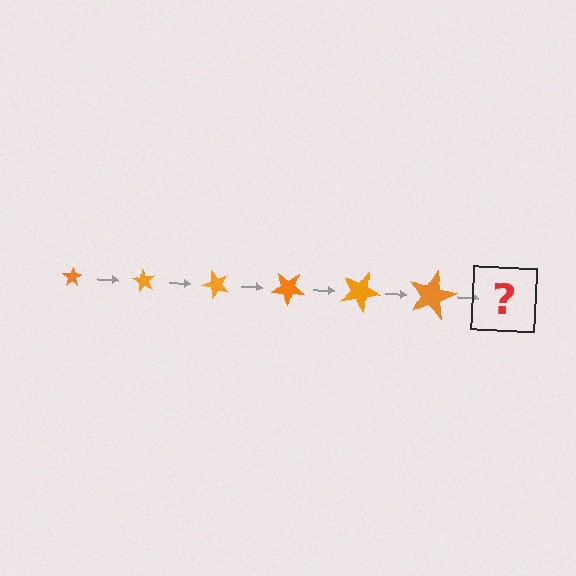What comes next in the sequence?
The next element should be a star, larger than the previous one and rotated 360 degrees from the start.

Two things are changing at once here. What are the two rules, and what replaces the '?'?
The two rules are that the star grows larger each step and it rotates 60 degrees each step. The '?' should be a star, larger than the previous one and rotated 360 degrees from the start.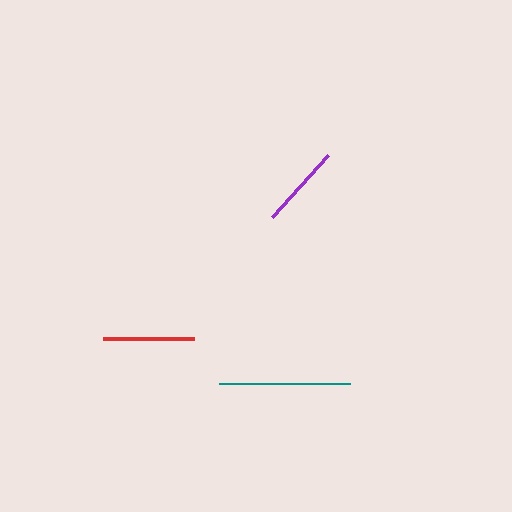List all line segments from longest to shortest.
From longest to shortest: teal, red, purple.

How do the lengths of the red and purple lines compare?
The red and purple lines are approximately the same length.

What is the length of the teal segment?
The teal segment is approximately 131 pixels long.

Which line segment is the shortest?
The purple line is the shortest at approximately 84 pixels.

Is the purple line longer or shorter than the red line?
The red line is longer than the purple line.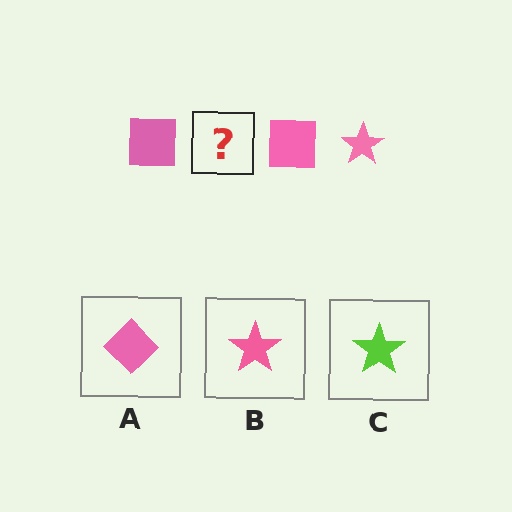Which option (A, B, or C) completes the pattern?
B.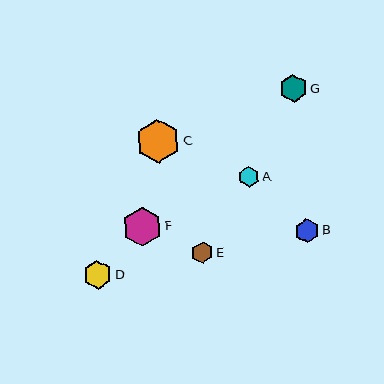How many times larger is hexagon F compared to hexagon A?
Hexagon F is approximately 1.9 times the size of hexagon A.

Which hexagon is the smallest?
Hexagon A is the smallest with a size of approximately 21 pixels.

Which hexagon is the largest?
Hexagon C is the largest with a size of approximately 44 pixels.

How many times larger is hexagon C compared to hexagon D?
Hexagon C is approximately 1.6 times the size of hexagon D.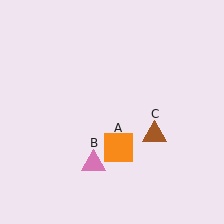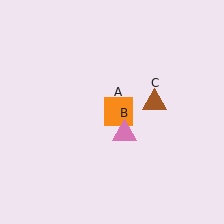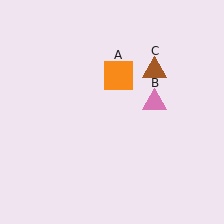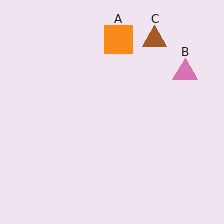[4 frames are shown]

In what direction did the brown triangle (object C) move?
The brown triangle (object C) moved up.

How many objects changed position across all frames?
3 objects changed position: orange square (object A), pink triangle (object B), brown triangle (object C).